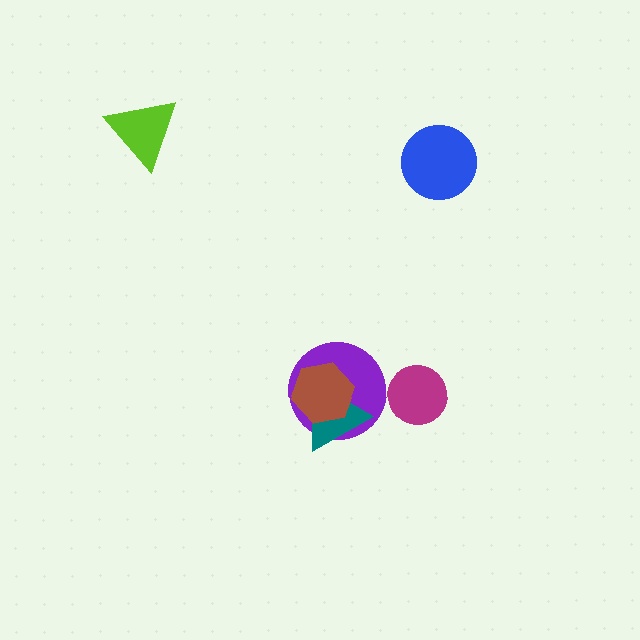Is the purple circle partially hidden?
Yes, it is partially covered by another shape.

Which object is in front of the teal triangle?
The brown hexagon is in front of the teal triangle.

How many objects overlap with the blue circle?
0 objects overlap with the blue circle.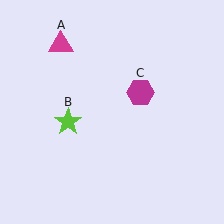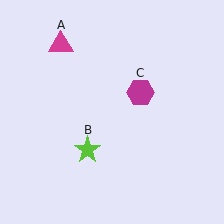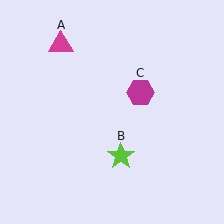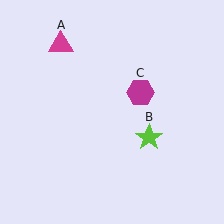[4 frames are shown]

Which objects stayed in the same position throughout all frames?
Magenta triangle (object A) and magenta hexagon (object C) remained stationary.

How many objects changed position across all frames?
1 object changed position: lime star (object B).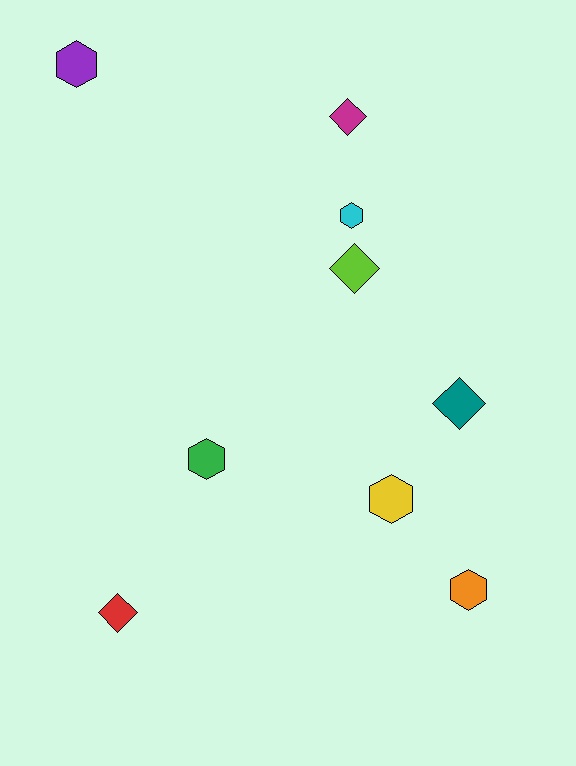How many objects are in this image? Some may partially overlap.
There are 9 objects.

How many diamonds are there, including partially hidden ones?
There are 4 diamonds.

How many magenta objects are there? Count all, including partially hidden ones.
There is 1 magenta object.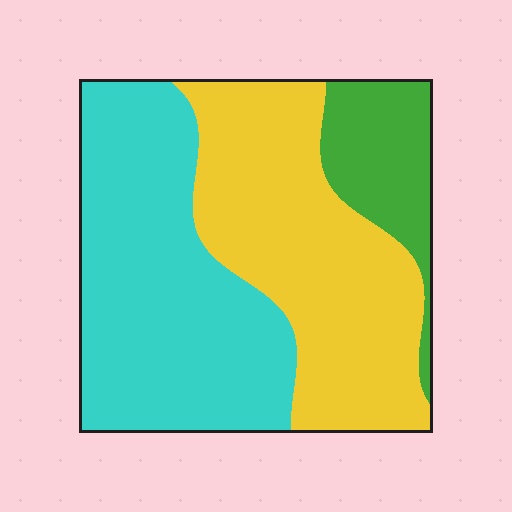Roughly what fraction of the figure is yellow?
Yellow takes up about two fifths (2/5) of the figure.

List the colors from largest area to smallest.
From largest to smallest: cyan, yellow, green.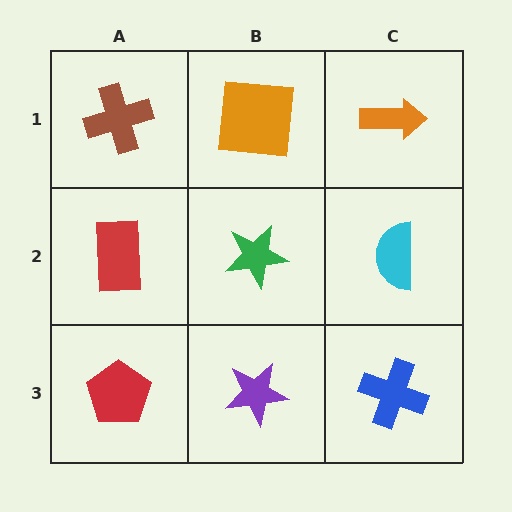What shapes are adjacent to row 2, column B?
An orange square (row 1, column B), a purple star (row 3, column B), a red rectangle (row 2, column A), a cyan semicircle (row 2, column C).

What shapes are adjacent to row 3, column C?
A cyan semicircle (row 2, column C), a purple star (row 3, column B).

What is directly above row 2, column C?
An orange arrow.